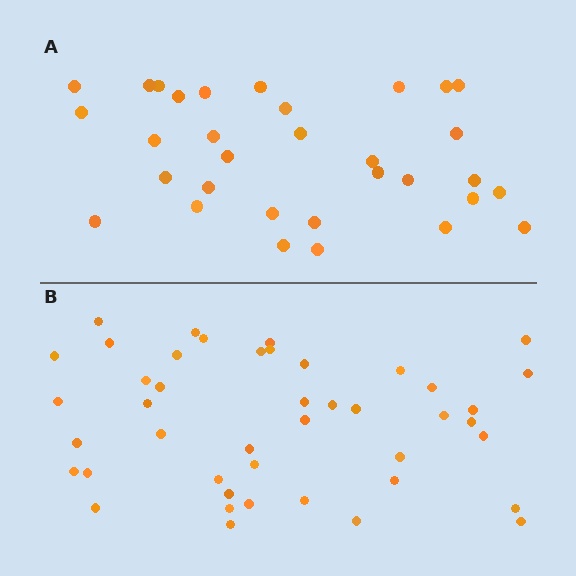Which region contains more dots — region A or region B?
Region B (the bottom region) has more dots.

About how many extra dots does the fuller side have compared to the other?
Region B has roughly 12 or so more dots than region A.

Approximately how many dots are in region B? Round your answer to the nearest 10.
About 40 dots. (The exact count is 44, which rounds to 40.)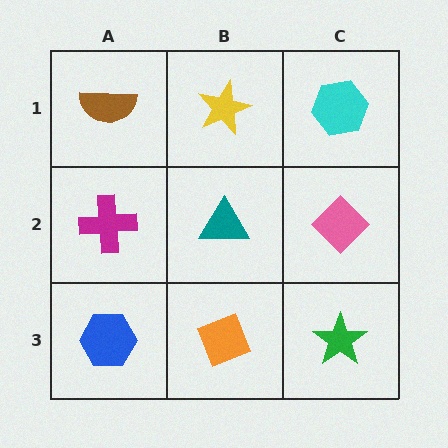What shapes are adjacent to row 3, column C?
A pink diamond (row 2, column C), an orange diamond (row 3, column B).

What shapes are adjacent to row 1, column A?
A magenta cross (row 2, column A), a yellow star (row 1, column B).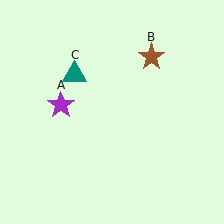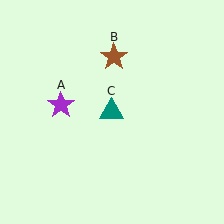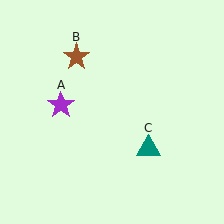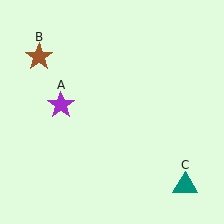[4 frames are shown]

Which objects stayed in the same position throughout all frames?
Purple star (object A) remained stationary.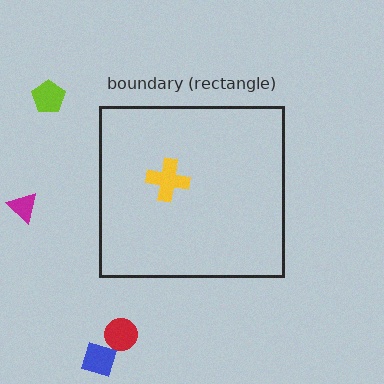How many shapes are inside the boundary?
1 inside, 4 outside.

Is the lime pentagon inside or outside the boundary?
Outside.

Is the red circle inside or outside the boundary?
Outside.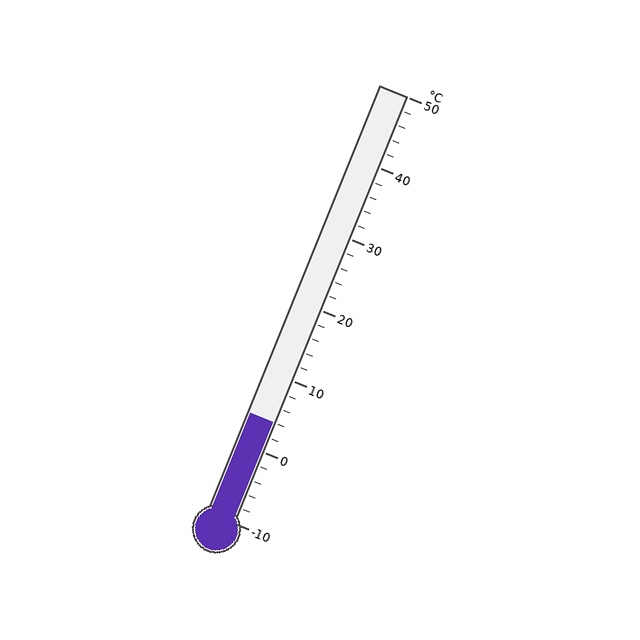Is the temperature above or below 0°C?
The temperature is above 0°C.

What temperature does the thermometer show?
The thermometer shows approximately 4°C.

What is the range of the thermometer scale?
The thermometer scale ranges from -10°C to 50°C.